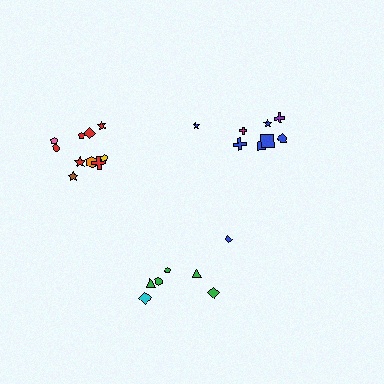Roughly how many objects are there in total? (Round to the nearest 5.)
Roughly 25 objects in total.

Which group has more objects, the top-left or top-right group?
The top-left group.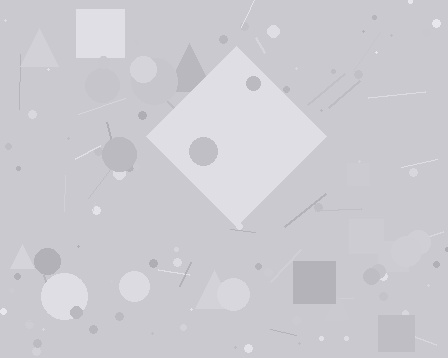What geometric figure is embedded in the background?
A diamond is embedded in the background.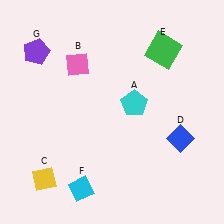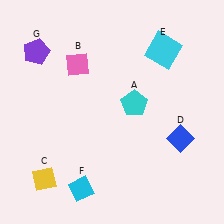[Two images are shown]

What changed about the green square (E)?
In Image 1, E is green. In Image 2, it changed to cyan.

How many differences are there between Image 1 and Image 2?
There is 1 difference between the two images.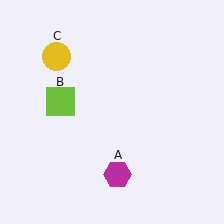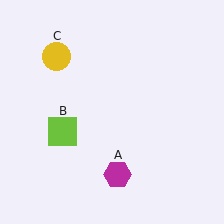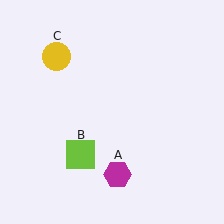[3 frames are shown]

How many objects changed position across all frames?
1 object changed position: lime square (object B).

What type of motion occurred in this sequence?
The lime square (object B) rotated counterclockwise around the center of the scene.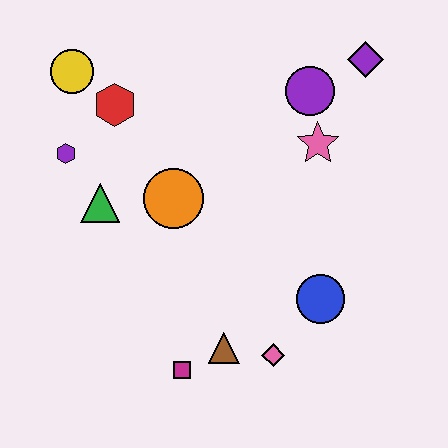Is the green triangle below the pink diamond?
No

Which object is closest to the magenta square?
The brown triangle is closest to the magenta square.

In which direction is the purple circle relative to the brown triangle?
The purple circle is above the brown triangle.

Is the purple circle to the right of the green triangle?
Yes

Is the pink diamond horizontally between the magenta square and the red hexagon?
No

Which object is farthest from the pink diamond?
The yellow circle is farthest from the pink diamond.